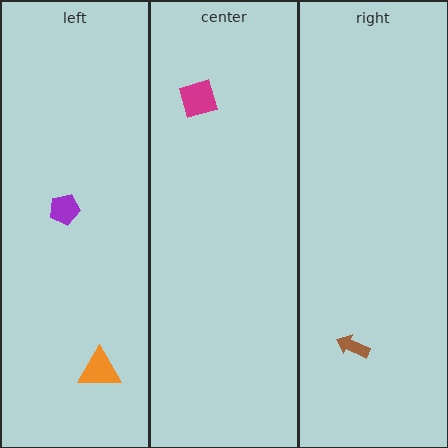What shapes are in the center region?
The magenta square.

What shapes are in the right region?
The brown arrow.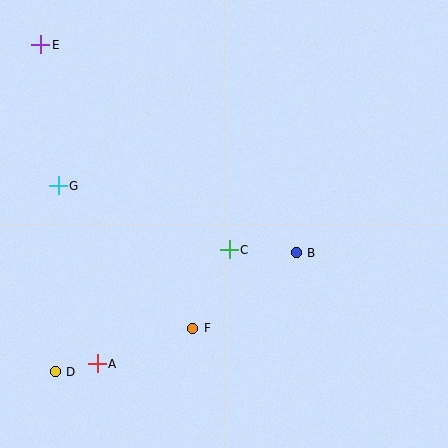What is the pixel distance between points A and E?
The distance between A and E is 324 pixels.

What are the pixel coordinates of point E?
Point E is at (41, 45).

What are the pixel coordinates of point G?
Point G is at (58, 186).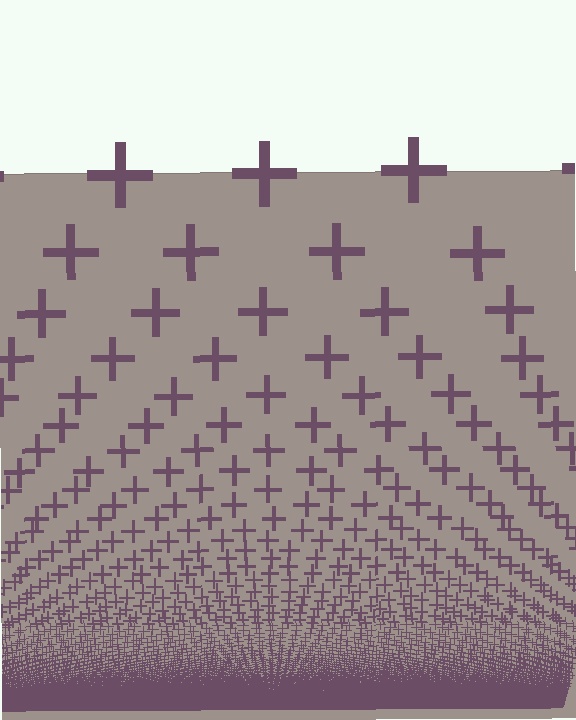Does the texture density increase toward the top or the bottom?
Density increases toward the bottom.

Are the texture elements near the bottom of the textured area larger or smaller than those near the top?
Smaller. The gradient is inverted — elements near the bottom are smaller and denser.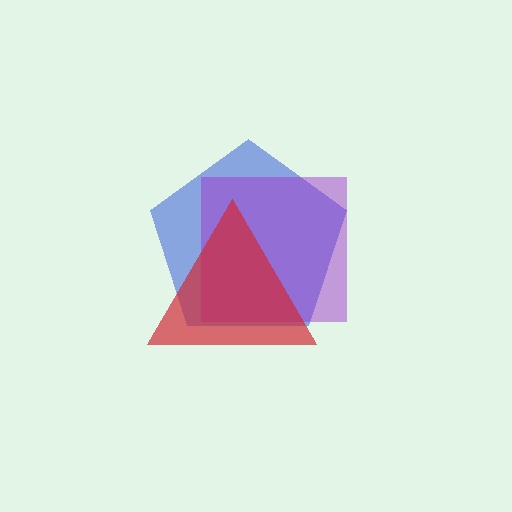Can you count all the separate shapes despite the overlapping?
Yes, there are 3 separate shapes.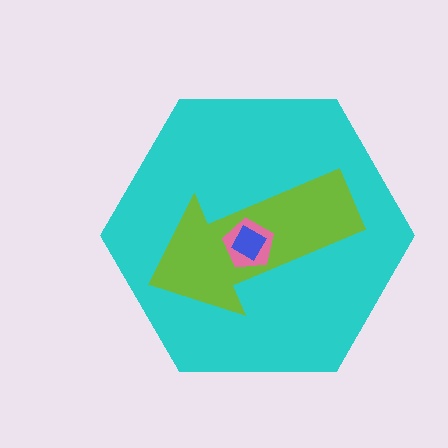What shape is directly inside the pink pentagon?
The blue diamond.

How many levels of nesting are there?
4.